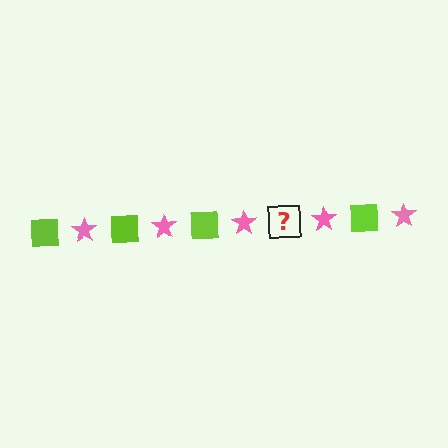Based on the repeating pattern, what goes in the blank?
The blank should be a lime square.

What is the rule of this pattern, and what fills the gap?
The rule is that the pattern alternates between lime square and pink star. The gap should be filled with a lime square.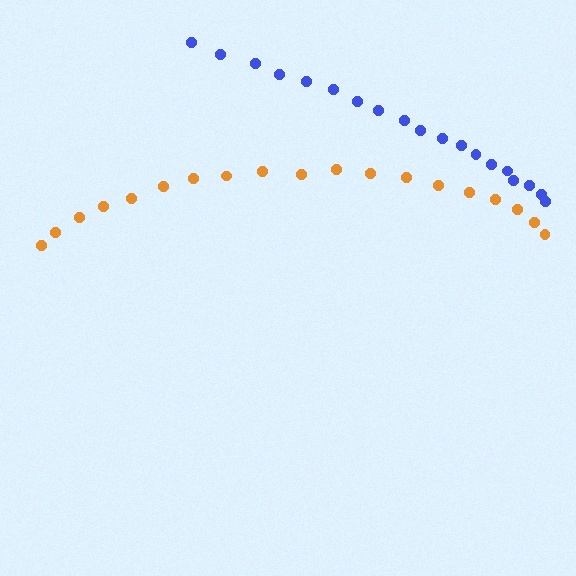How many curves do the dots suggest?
There are 2 distinct paths.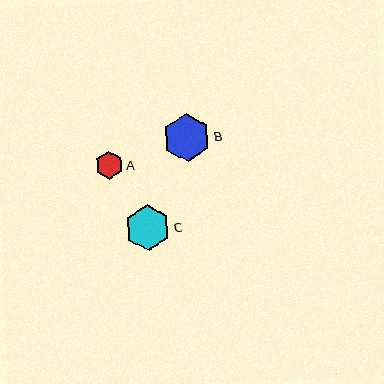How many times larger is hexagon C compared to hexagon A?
Hexagon C is approximately 1.7 times the size of hexagon A.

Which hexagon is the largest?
Hexagon B is the largest with a size of approximately 48 pixels.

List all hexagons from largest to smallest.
From largest to smallest: B, C, A.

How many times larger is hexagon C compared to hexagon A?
Hexagon C is approximately 1.7 times the size of hexagon A.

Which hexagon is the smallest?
Hexagon A is the smallest with a size of approximately 27 pixels.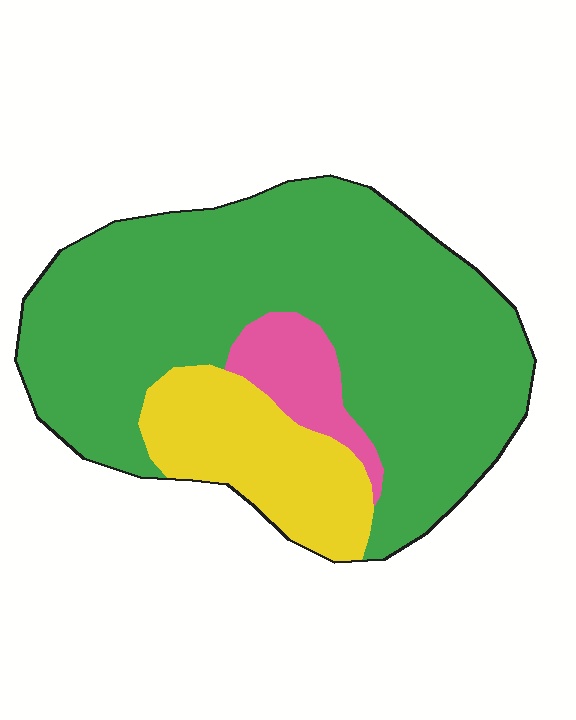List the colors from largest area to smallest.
From largest to smallest: green, yellow, pink.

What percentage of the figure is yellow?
Yellow covers around 20% of the figure.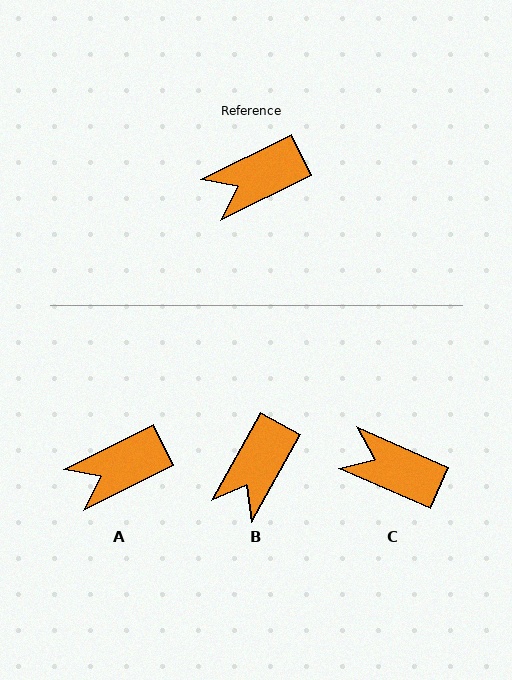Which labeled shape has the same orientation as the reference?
A.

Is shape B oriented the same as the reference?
No, it is off by about 35 degrees.